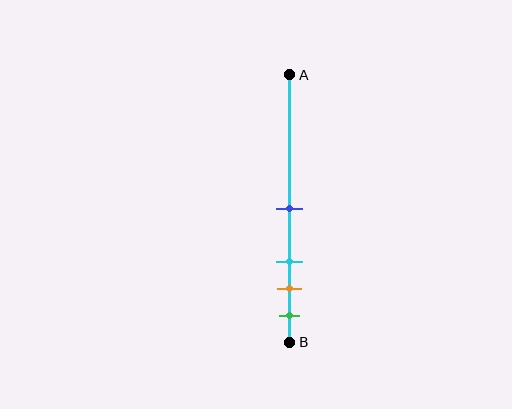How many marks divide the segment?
There are 4 marks dividing the segment.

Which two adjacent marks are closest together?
The orange and green marks are the closest adjacent pair.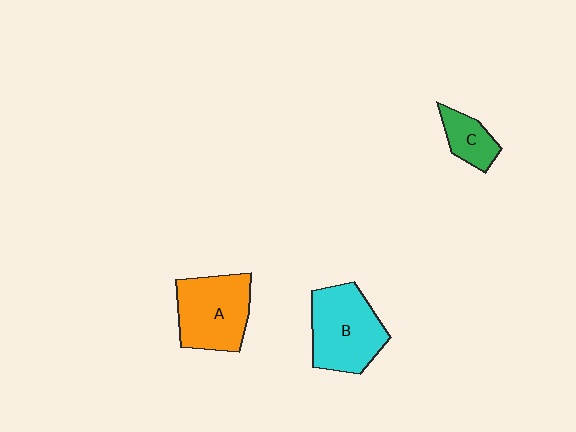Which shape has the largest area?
Shape B (cyan).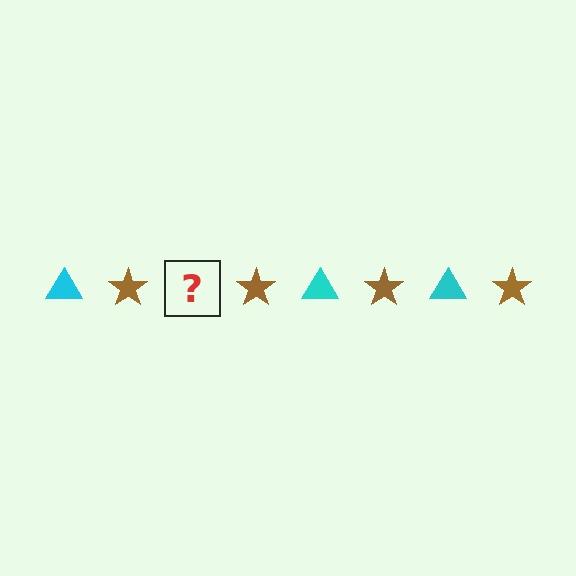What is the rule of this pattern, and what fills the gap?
The rule is that the pattern alternates between cyan triangle and brown star. The gap should be filled with a cyan triangle.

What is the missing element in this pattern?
The missing element is a cyan triangle.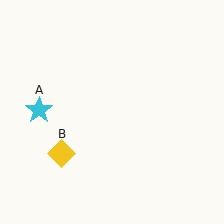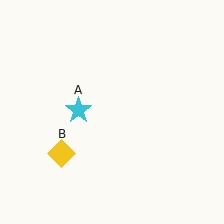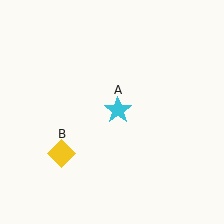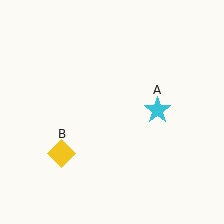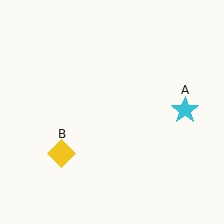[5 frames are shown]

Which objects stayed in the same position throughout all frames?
Yellow diamond (object B) remained stationary.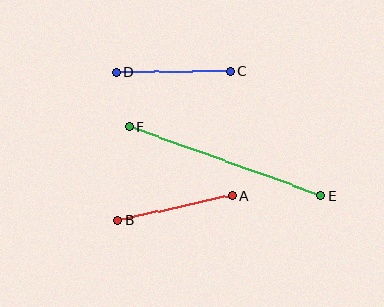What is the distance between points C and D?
The distance is approximately 114 pixels.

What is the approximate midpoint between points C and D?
The midpoint is at approximately (174, 71) pixels.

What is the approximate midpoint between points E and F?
The midpoint is at approximately (225, 161) pixels.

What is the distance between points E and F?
The distance is approximately 204 pixels.